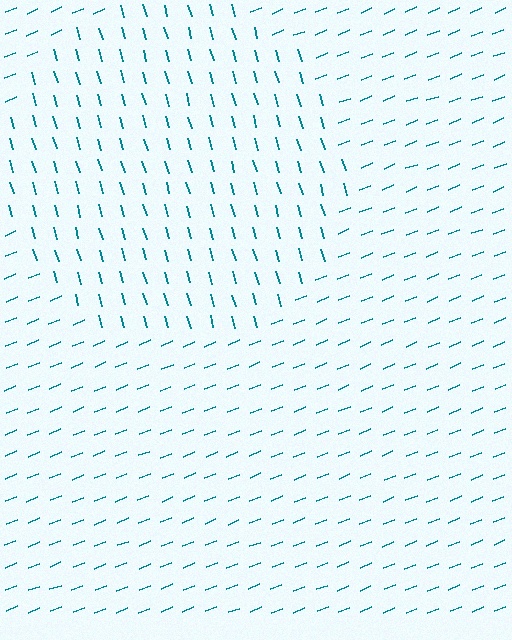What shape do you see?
I see a circle.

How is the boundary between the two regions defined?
The boundary is defined purely by a change in line orientation (approximately 84 degrees difference). All lines are the same color and thickness.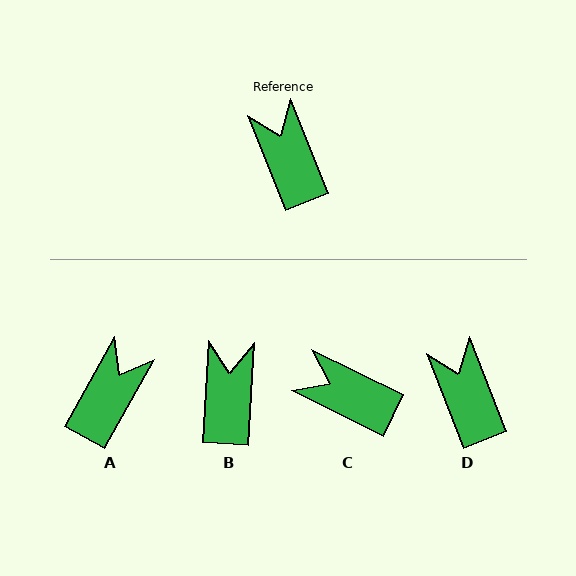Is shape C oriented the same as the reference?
No, it is off by about 42 degrees.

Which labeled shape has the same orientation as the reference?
D.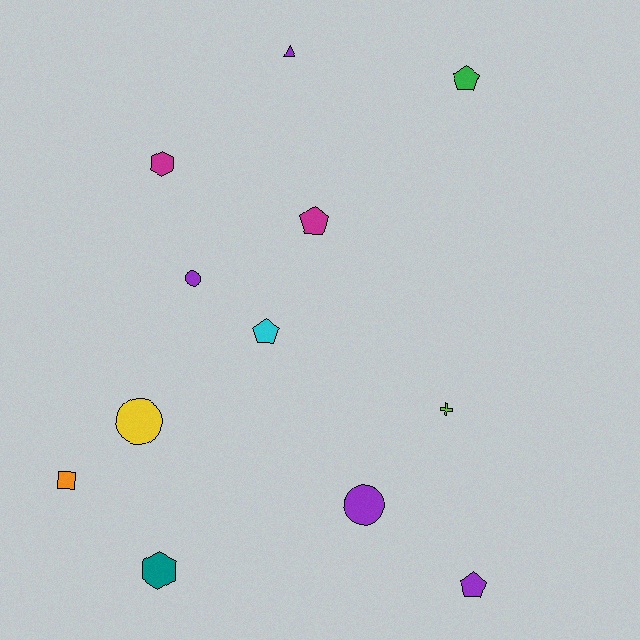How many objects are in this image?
There are 12 objects.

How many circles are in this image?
There are 3 circles.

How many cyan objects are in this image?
There is 1 cyan object.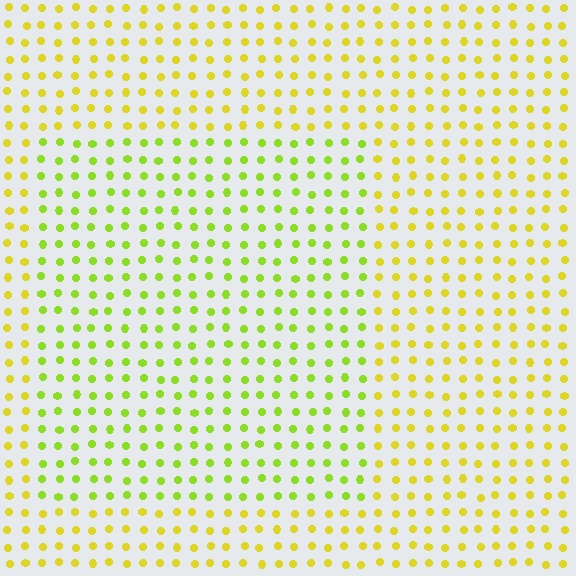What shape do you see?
I see a rectangle.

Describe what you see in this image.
The image is filled with small yellow elements in a uniform arrangement. A rectangle-shaped region is visible where the elements are tinted to a slightly different hue, forming a subtle color boundary.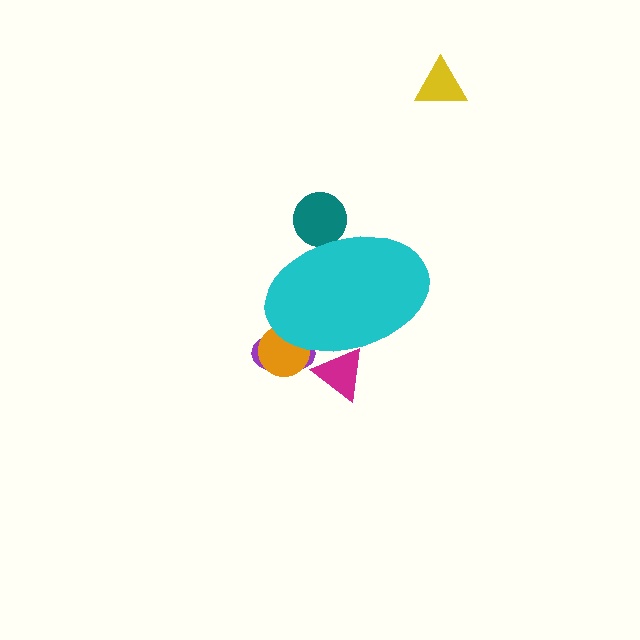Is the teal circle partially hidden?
Yes, the teal circle is partially hidden behind the cyan ellipse.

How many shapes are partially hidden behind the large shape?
4 shapes are partially hidden.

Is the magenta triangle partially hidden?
Yes, the magenta triangle is partially hidden behind the cyan ellipse.